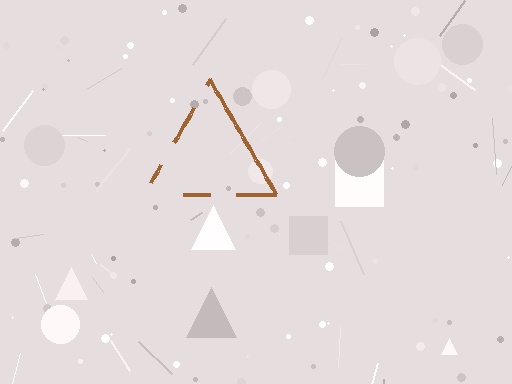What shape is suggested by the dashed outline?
The dashed outline suggests a triangle.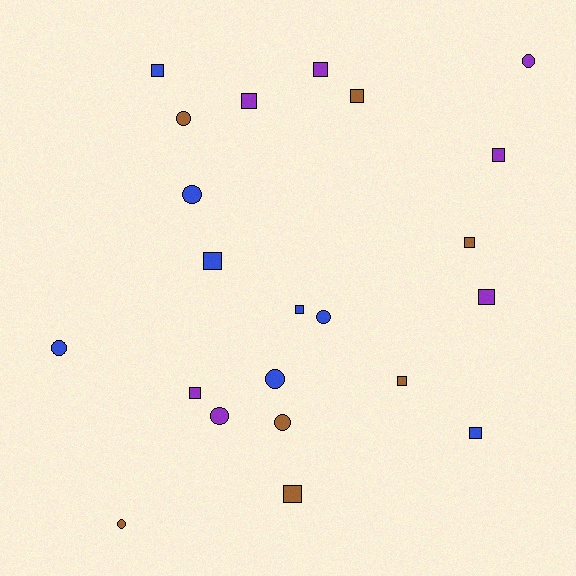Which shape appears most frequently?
Square, with 13 objects.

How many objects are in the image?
There are 22 objects.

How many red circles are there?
There are no red circles.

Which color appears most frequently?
Blue, with 8 objects.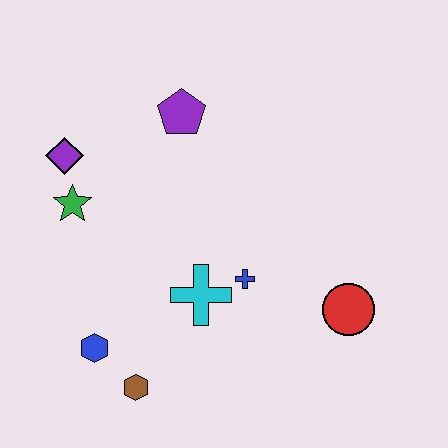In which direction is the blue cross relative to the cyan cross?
The blue cross is to the right of the cyan cross.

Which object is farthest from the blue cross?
The purple diamond is farthest from the blue cross.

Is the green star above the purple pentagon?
No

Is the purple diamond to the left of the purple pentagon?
Yes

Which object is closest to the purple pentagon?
The purple diamond is closest to the purple pentagon.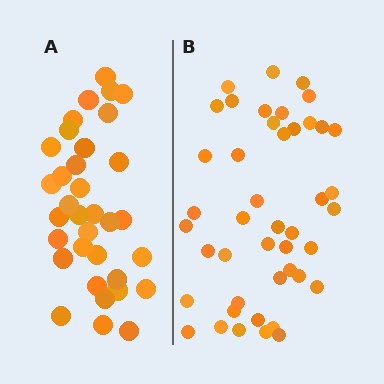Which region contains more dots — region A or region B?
Region B (the right region) has more dots.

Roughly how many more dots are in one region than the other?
Region B has roughly 10 or so more dots than region A.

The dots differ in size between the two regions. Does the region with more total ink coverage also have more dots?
No. Region A has more total ink coverage because its dots are larger, but region B actually contains more individual dots. Total area can be misleading — the number of items is what matters here.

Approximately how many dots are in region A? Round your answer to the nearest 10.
About 30 dots. (The exact count is 34, which rounds to 30.)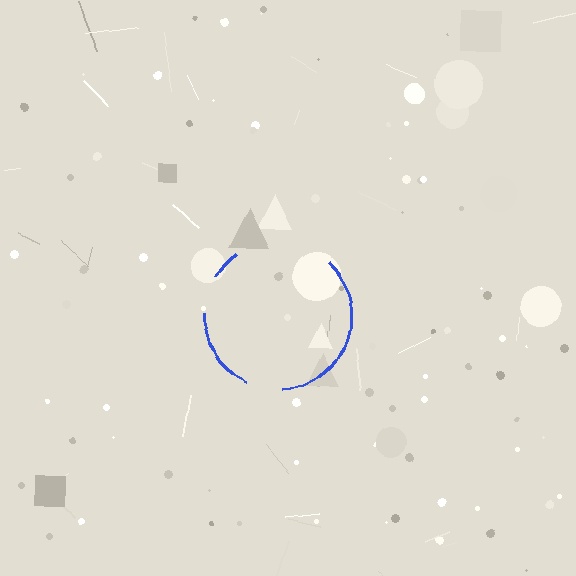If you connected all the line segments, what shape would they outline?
They would outline a circle.